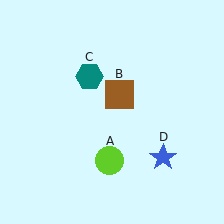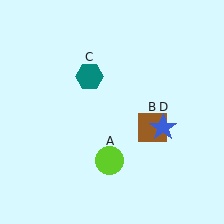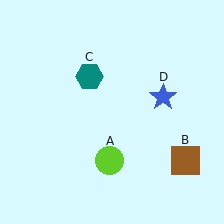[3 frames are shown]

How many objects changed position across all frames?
2 objects changed position: brown square (object B), blue star (object D).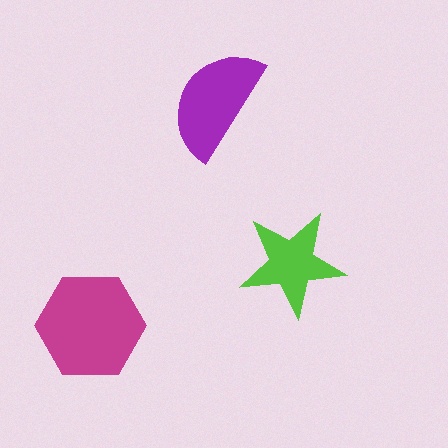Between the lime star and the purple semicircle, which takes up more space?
The purple semicircle.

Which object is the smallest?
The lime star.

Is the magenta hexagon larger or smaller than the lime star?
Larger.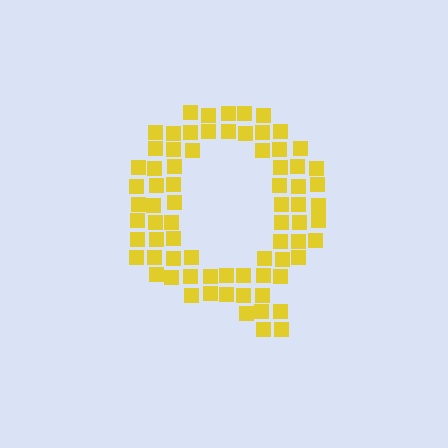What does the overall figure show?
The overall figure shows the letter Q.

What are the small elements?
The small elements are squares.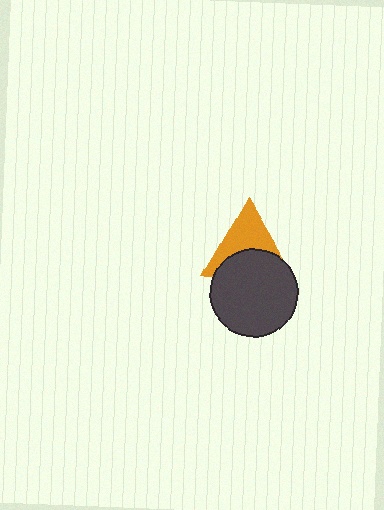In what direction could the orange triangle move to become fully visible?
The orange triangle could move up. That would shift it out from behind the dark gray circle entirely.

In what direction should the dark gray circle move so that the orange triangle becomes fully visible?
The dark gray circle should move down. That is the shortest direction to clear the overlap and leave the orange triangle fully visible.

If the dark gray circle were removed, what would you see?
You would see the complete orange triangle.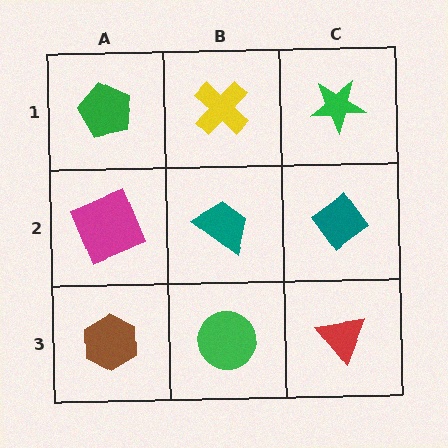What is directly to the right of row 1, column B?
A green star.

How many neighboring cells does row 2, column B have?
4.